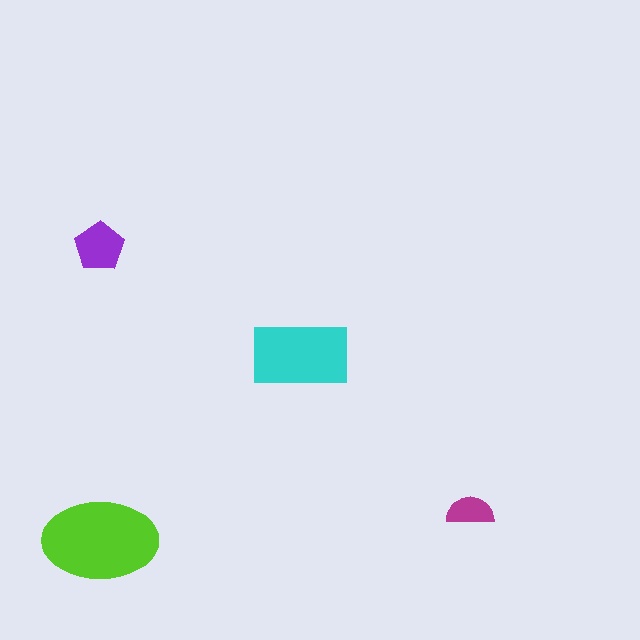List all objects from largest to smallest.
The lime ellipse, the cyan rectangle, the purple pentagon, the magenta semicircle.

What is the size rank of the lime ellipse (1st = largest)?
1st.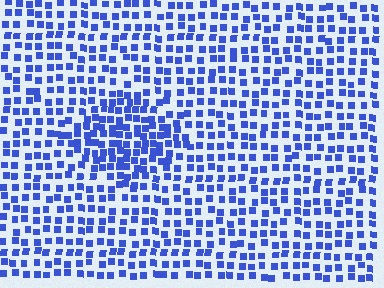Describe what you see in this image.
The image contains small blue elements arranged at two different densities. A diamond-shaped region is visible where the elements are more densely packed than the surrounding area.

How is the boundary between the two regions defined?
The boundary is defined by a change in element density (approximately 1.7x ratio). All elements are the same color, size, and shape.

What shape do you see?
I see a diamond.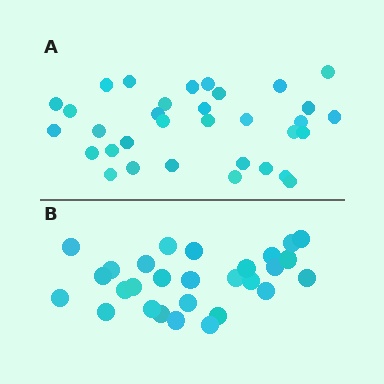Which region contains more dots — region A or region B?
Region A (the top region) has more dots.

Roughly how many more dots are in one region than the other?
Region A has about 5 more dots than region B.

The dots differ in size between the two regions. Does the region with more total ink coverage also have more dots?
No. Region B has more total ink coverage because its dots are larger, but region A actually contains more individual dots. Total area can be misleading — the number of items is what matters here.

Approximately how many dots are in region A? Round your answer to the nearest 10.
About 30 dots. (The exact count is 33, which rounds to 30.)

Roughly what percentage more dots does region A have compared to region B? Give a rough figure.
About 20% more.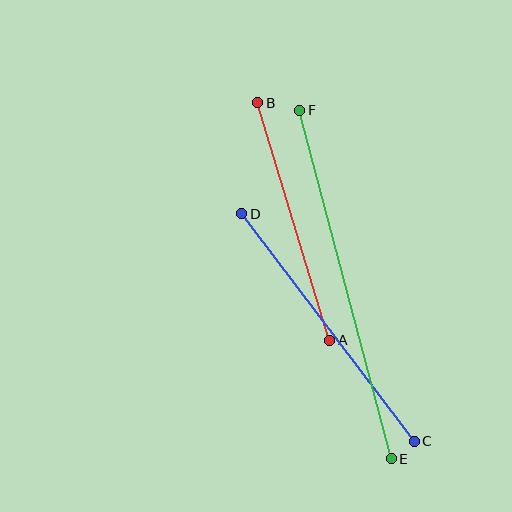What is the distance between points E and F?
The distance is approximately 361 pixels.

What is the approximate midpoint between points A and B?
The midpoint is at approximately (294, 221) pixels.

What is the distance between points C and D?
The distance is approximately 286 pixels.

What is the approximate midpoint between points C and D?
The midpoint is at approximately (328, 327) pixels.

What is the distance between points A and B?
The distance is approximately 248 pixels.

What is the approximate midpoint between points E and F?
The midpoint is at approximately (345, 285) pixels.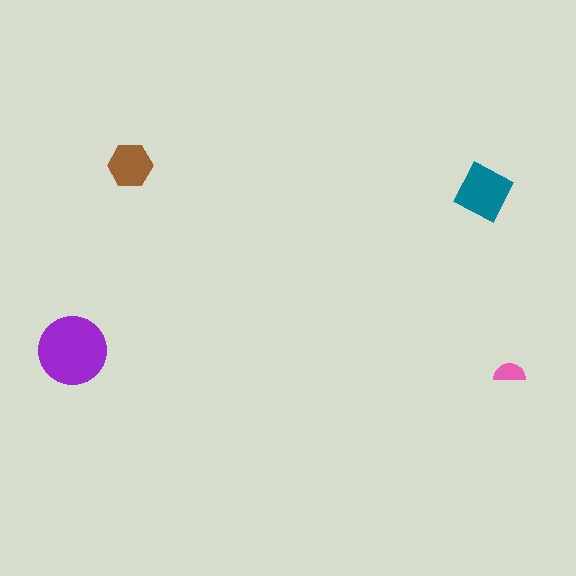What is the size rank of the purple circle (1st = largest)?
1st.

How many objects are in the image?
There are 4 objects in the image.